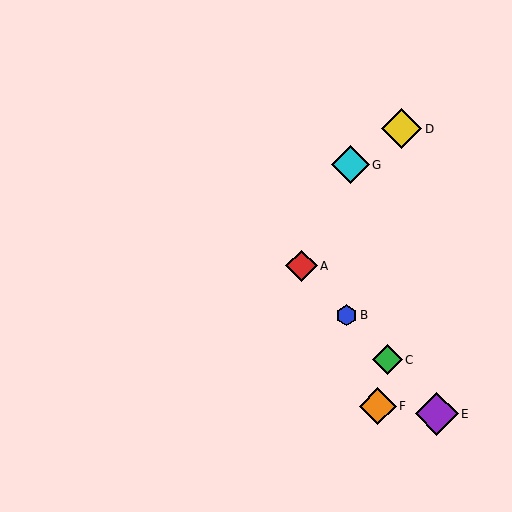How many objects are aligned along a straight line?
4 objects (A, B, C, E) are aligned along a straight line.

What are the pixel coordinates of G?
Object G is at (351, 165).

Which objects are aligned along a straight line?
Objects A, B, C, E are aligned along a straight line.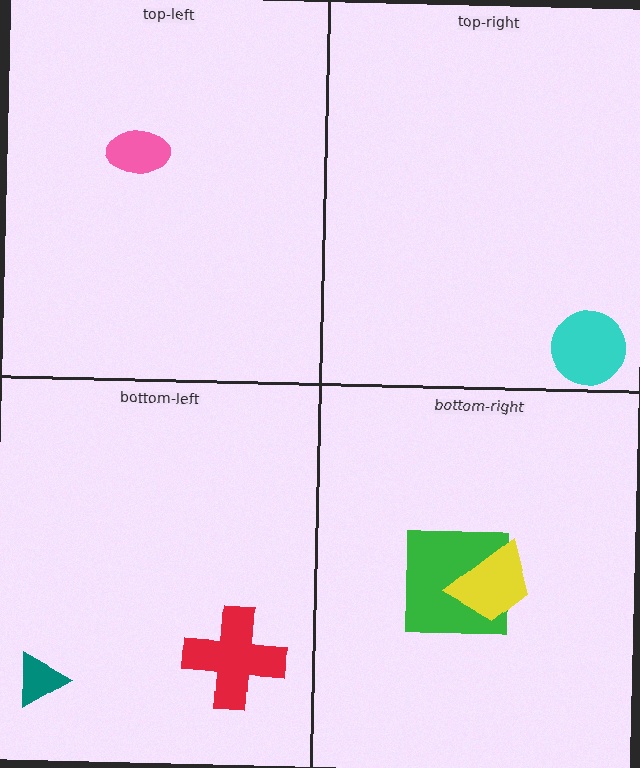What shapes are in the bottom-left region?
The teal triangle, the red cross.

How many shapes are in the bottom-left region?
2.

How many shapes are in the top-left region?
1.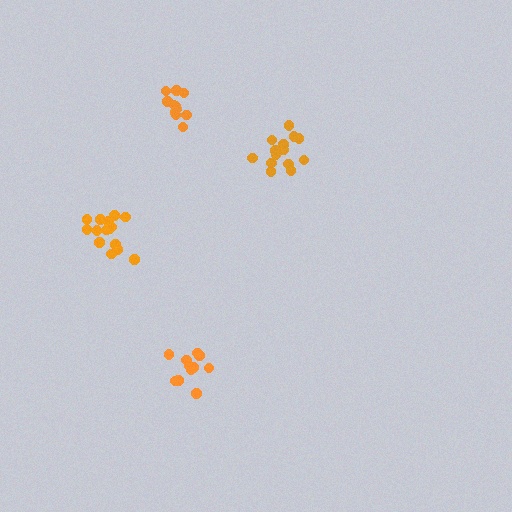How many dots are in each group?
Group 1: 15 dots, Group 2: 14 dots, Group 3: 11 dots, Group 4: 11 dots (51 total).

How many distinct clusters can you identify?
There are 4 distinct clusters.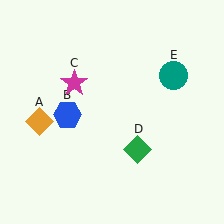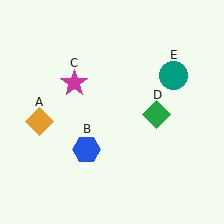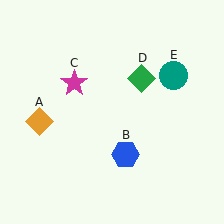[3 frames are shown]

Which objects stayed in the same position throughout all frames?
Orange diamond (object A) and magenta star (object C) and teal circle (object E) remained stationary.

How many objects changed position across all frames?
2 objects changed position: blue hexagon (object B), green diamond (object D).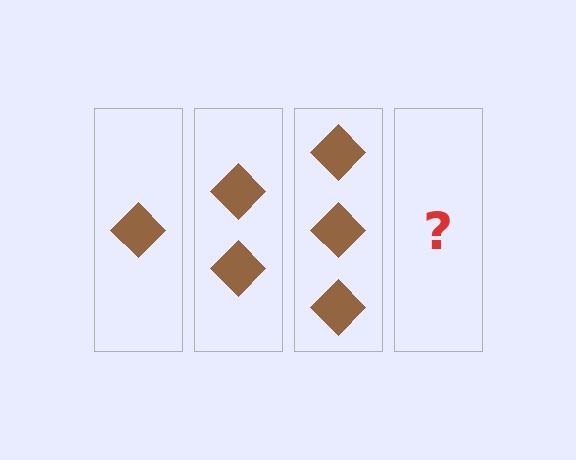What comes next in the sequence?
The next element should be 4 diamonds.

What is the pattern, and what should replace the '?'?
The pattern is that each step adds one more diamond. The '?' should be 4 diamonds.